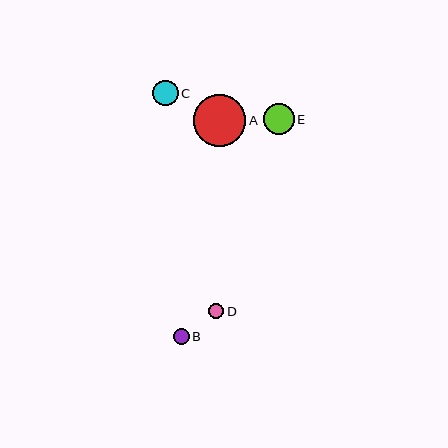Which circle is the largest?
Circle A is the largest with a size of approximately 52 pixels.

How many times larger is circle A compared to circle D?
Circle A is approximately 3.4 times the size of circle D.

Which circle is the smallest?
Circle D is the smallest with a size of approximately 15 pixels.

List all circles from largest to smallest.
From largest to smallest: A, E, C, B, D.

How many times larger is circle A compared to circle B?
Circle A is approximately 3.3 times the size of circle B.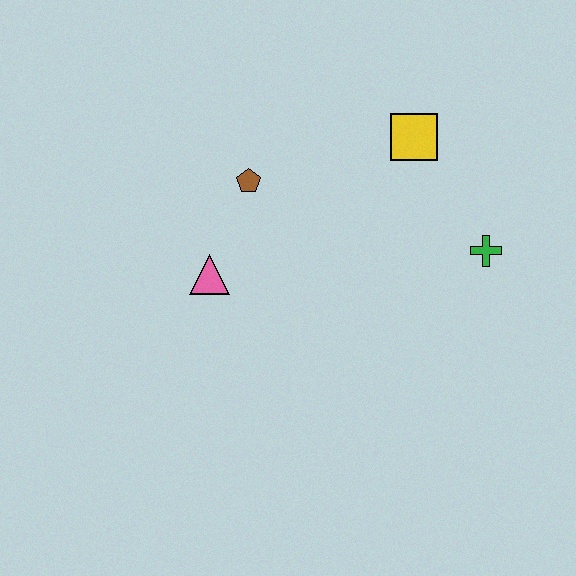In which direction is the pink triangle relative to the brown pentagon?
The pink triangle is below the brown pentagon.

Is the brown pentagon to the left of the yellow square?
Yes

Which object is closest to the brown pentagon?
The pink triangle is closest to the brown pentagon.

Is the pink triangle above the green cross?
No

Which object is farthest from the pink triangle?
The green cross is farthest from the pink triangle.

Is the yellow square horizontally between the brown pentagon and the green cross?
Yes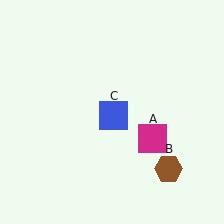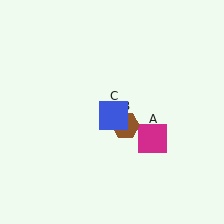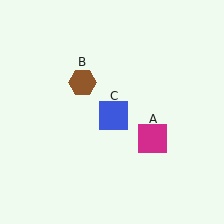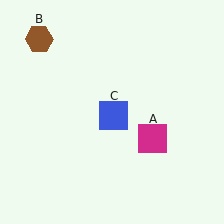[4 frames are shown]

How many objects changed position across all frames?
1 object changed position: brown hexagon (object B).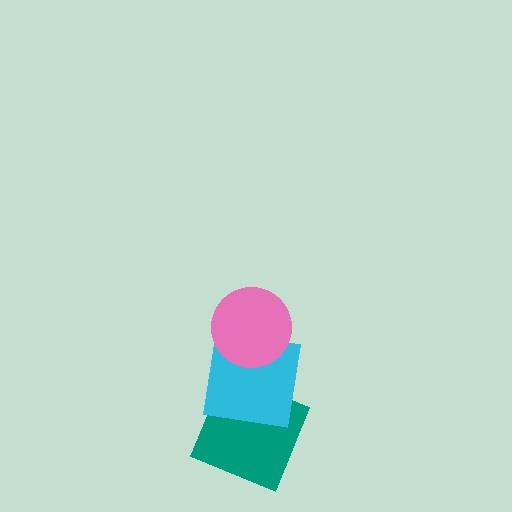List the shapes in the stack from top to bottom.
From top to bottom: the pink circle, the cyan square, the teal square.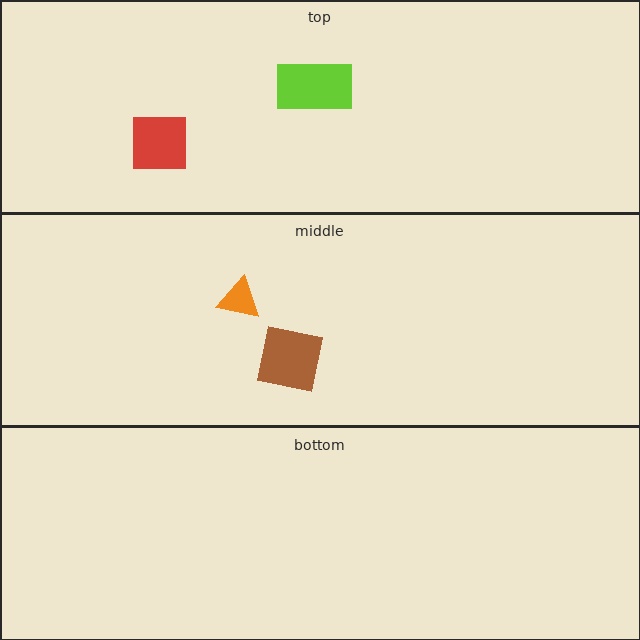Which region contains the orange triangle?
The middle region.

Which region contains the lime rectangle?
The top region.